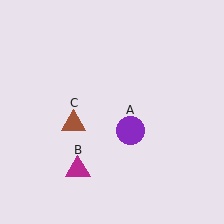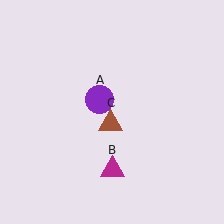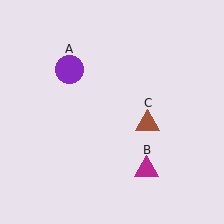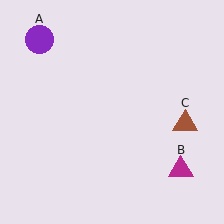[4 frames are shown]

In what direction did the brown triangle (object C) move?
The brown triangle (object C) moved right.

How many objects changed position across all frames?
3 objects changed position: purple circle (object A), magenta triangle (object B), brown triangle (object C).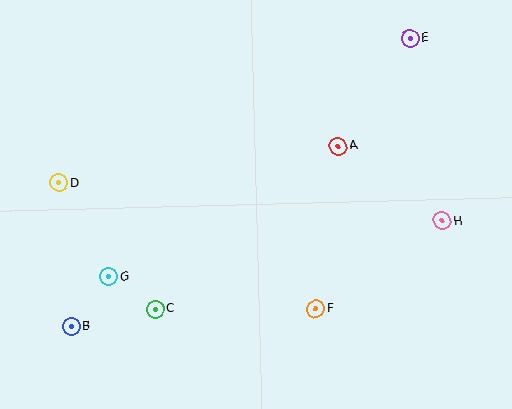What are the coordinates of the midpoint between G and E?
The midpoint between G and E is at (259, 158).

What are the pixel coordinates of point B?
Point B is at (71, 326).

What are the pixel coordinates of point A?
Point A is at (338, 146).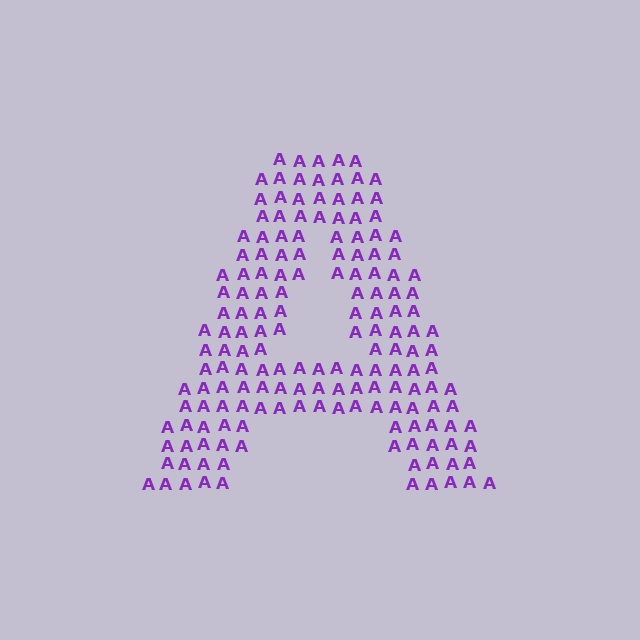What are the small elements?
The small elements are letter A's.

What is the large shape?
The large shape is the letter A.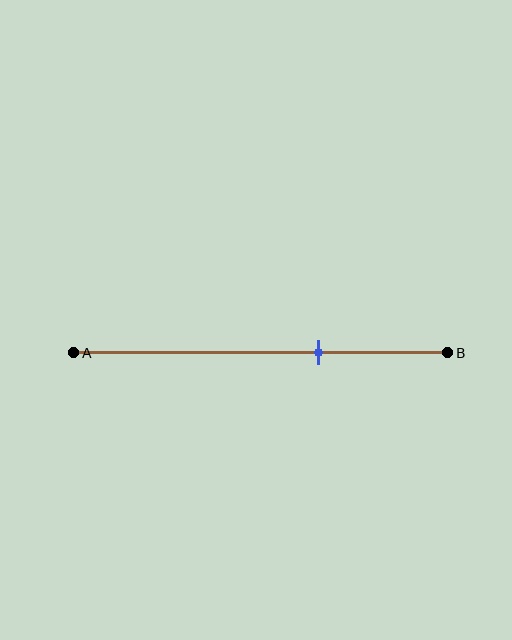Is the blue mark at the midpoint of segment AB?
No, the mark is at about 65% from A, not at the 50% midpoint.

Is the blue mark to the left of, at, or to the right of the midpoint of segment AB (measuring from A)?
The blue mark is to the right of the midpoint of segment AB.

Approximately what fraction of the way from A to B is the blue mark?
The blue mark is approximately 65% of the way from A to B.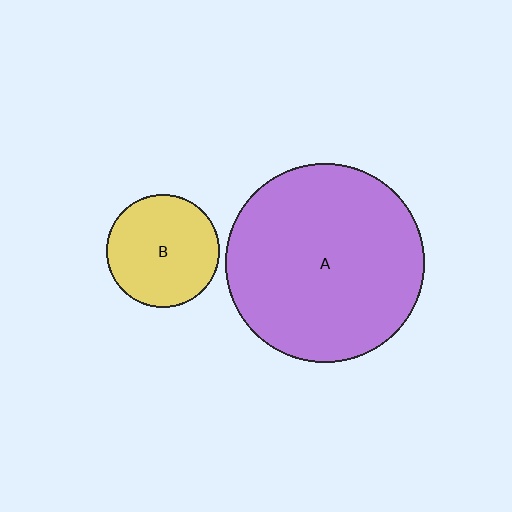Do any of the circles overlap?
No, none of the circles overlap.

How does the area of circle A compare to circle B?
Approximately 3.1 times.